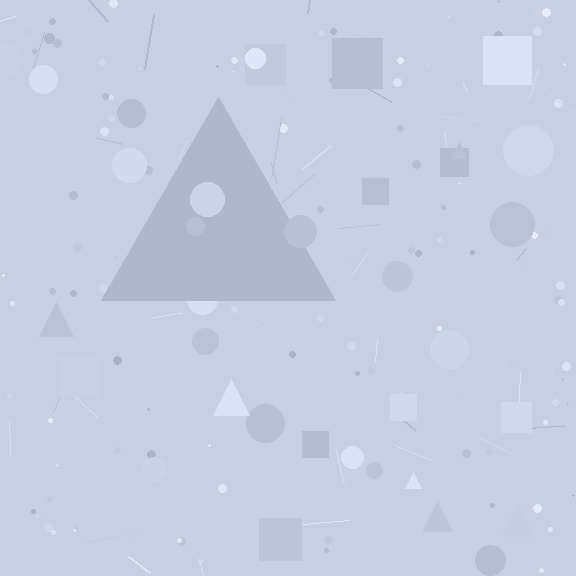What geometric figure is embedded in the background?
A triangle is embedded in the background.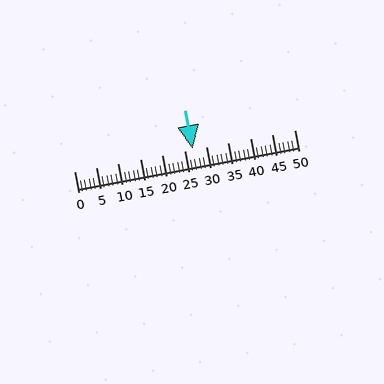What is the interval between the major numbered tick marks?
The major tick marks are spaced 5 units apart.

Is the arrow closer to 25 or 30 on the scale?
The arrow is closer to 25.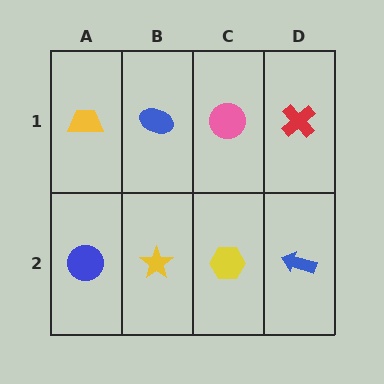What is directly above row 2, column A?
A yellow trapezoid.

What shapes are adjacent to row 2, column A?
A yellow trapezoid (row 1, column A), a yellow star (row 2, column B).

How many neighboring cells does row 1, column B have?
3.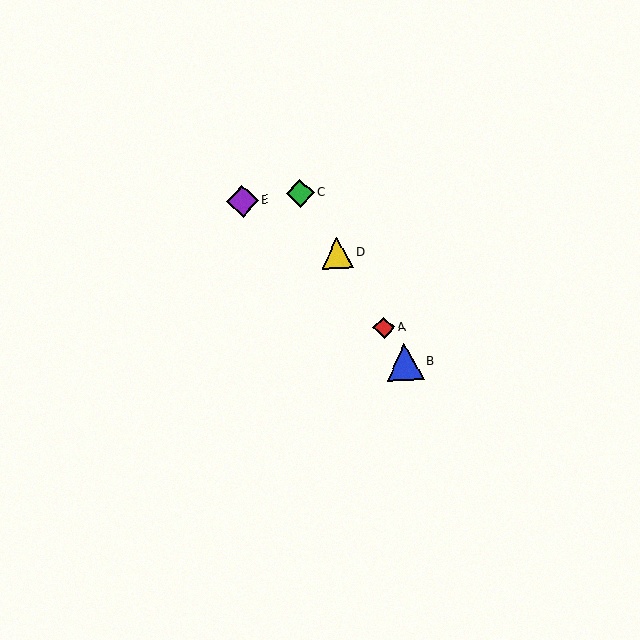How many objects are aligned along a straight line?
4 objects (A, B, C, D) are aligned along a straight line.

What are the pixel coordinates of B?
Object B is at (405, 362).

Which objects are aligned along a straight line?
Objects A, B, C, D are aligned along a straight line.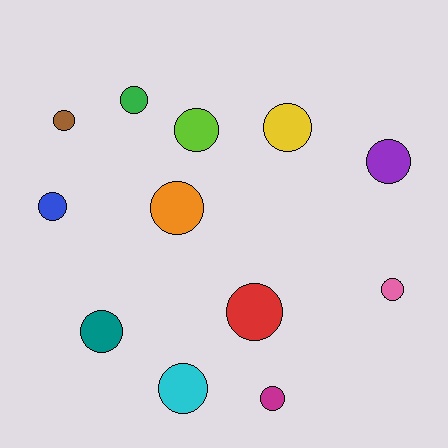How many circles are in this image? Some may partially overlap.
There are 12 circles.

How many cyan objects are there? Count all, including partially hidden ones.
There is 1 cyan object.